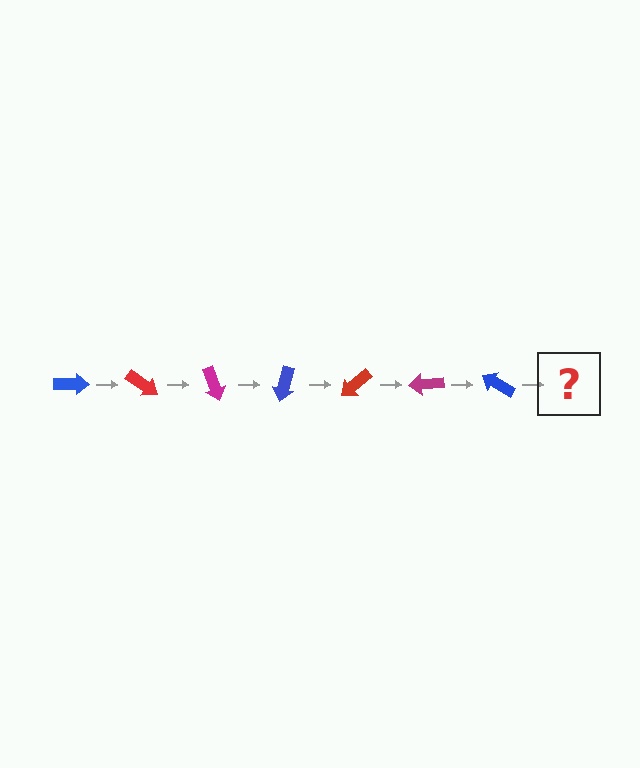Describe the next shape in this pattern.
It should be a red arrow, rotated 245 degrees from the start.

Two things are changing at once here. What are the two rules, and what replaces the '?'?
The two rules are that it rotates 35 degrees each step and the color cycles through blue, red, and magenta. The '?' should be a red arrow, rotated 245 degrees from the start.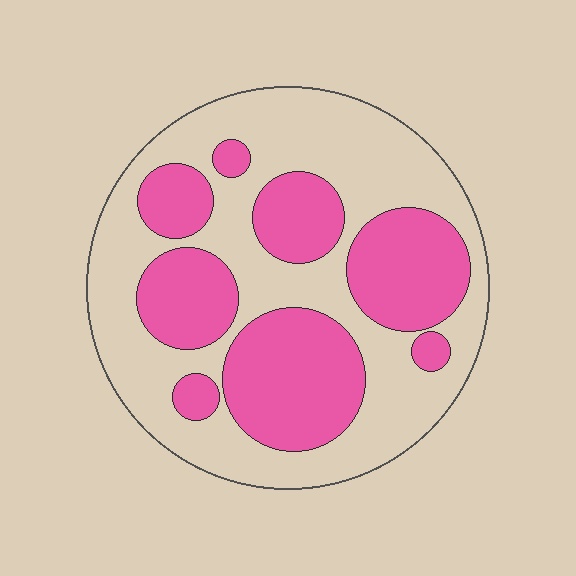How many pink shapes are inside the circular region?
8.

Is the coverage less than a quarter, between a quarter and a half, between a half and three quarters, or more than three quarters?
Between a quarter and a half.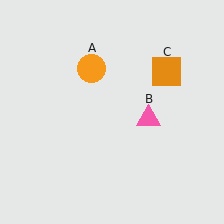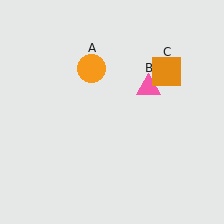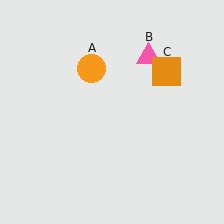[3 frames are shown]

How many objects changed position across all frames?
1 object changed position: pink triangle (object B).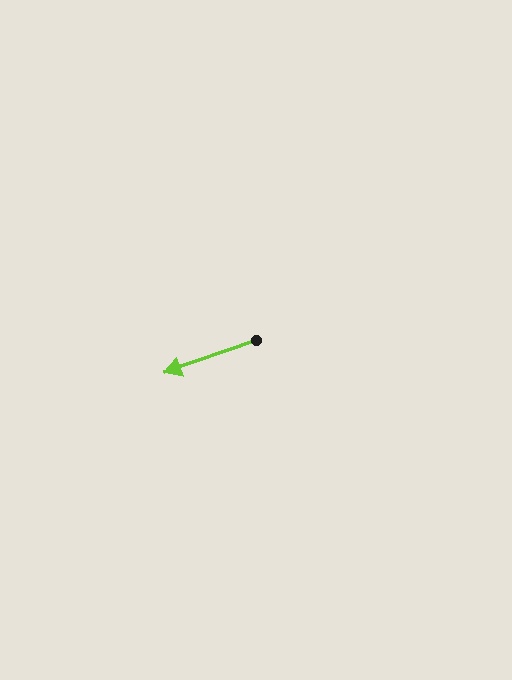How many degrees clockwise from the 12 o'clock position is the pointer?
Approximately 251 degrees.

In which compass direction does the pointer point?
West.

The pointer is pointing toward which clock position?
Roughly 8 o'clock.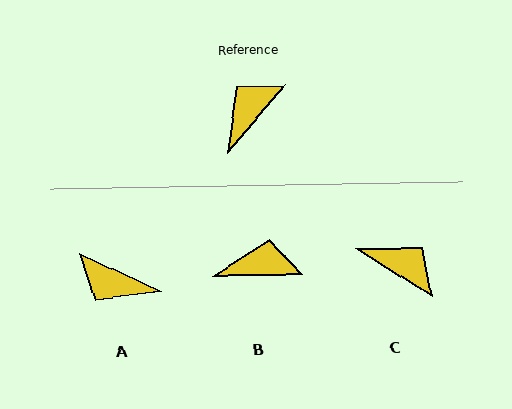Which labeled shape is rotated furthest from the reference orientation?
A, about 106 degrees away.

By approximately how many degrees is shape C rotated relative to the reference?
Approximately 82 degrees clockwise.